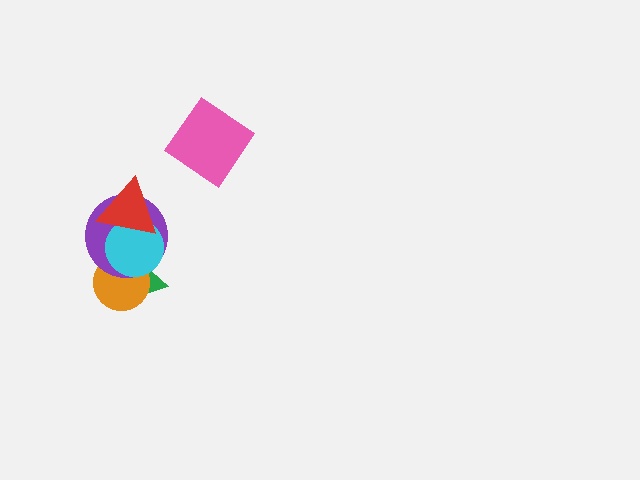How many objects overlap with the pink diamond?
0 objects overlap with the pink diamond.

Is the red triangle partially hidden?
No, no other shape covers it.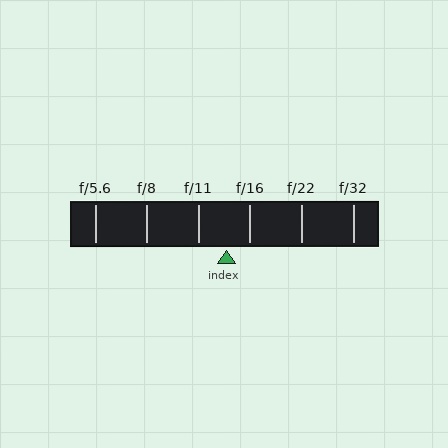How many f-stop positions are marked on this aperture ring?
There are 6 f-stop positions marked.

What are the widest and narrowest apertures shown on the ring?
The widest aperture shown is f/5.6 and the narrowest is f/32.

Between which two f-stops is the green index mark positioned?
The index mark is between f/11 and f/16.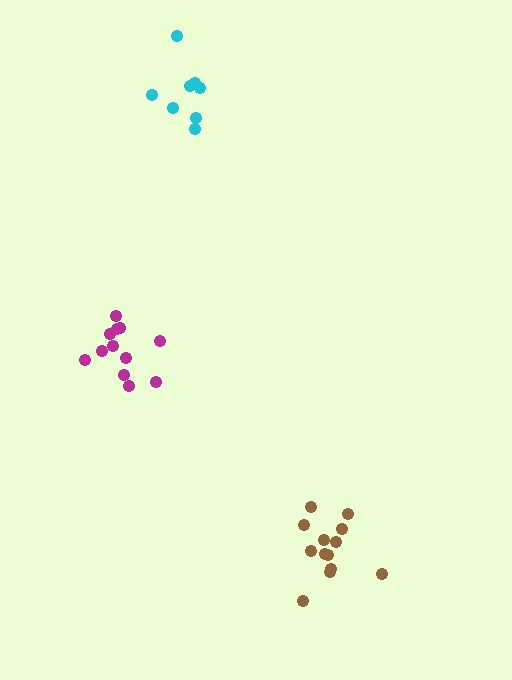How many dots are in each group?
Group 1: 13 dots, Group 2: 8 dots, Group 3: 12 dots (33 total).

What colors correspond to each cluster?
The clusters are colored: brown, cyan, magenta.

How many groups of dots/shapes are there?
There are 3 groups.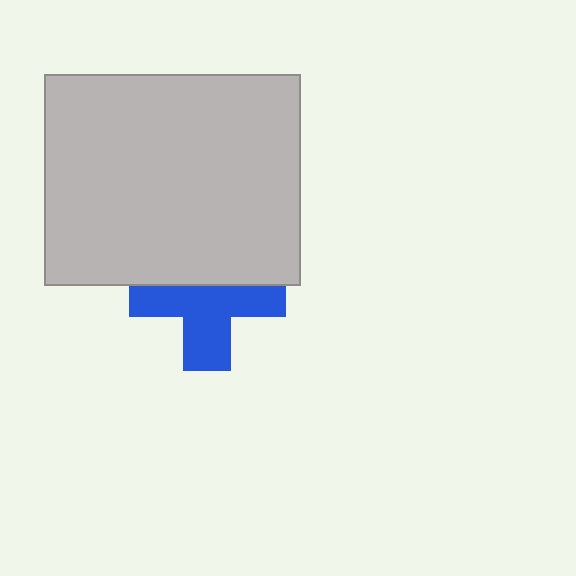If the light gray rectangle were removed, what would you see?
You would see the complete blue cross.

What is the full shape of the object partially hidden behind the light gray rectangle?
The partially hidden object is a blue cross.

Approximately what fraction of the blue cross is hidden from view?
Roughly 41% of the blue cross is hidden behind the light gray rectangle.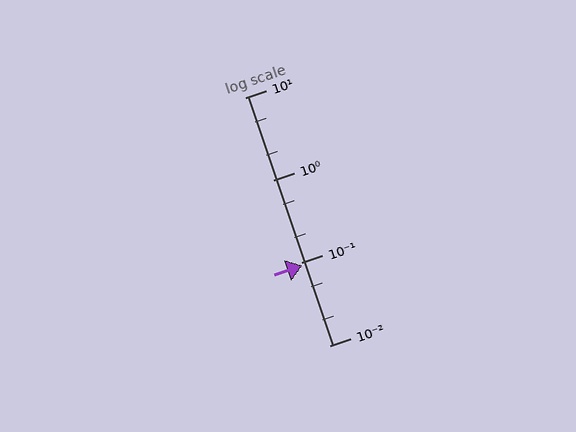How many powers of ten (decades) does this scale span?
The scale spans 3 decades, from 0.01 to 10.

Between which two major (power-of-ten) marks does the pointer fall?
The pointer is between 0.01 and 0.1.